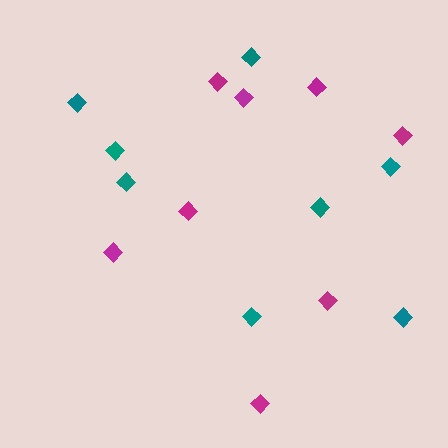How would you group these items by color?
There are 2 groups: one group of magenta diamonds (8) and one group of teal diamonds (8).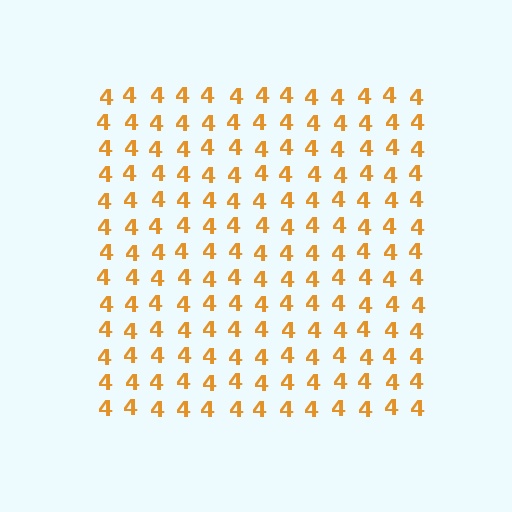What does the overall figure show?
The overall figure shows a square.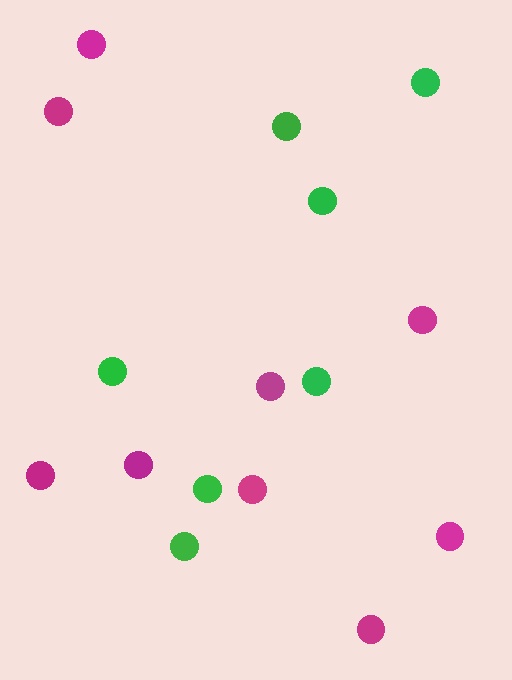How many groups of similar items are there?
There are 2 groups: one group of green circles (7) and one group of magenta circles (9).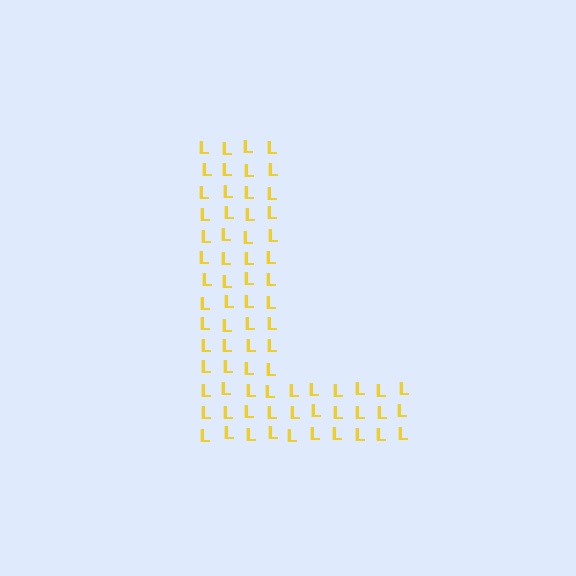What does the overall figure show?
The overall figure shows the letter L.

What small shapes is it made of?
It is made of small letter L's.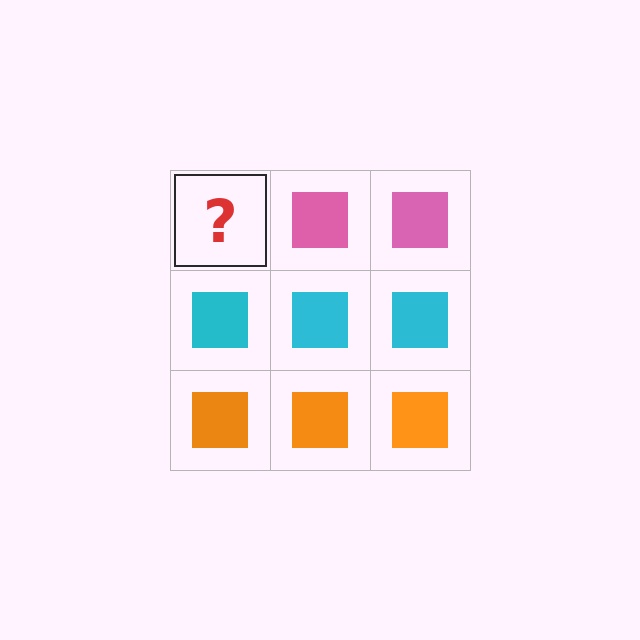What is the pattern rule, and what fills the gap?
The rule is that each row has a consistent color. The gap should be filled with a pink square.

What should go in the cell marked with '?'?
The missing cell should contain a pink square.